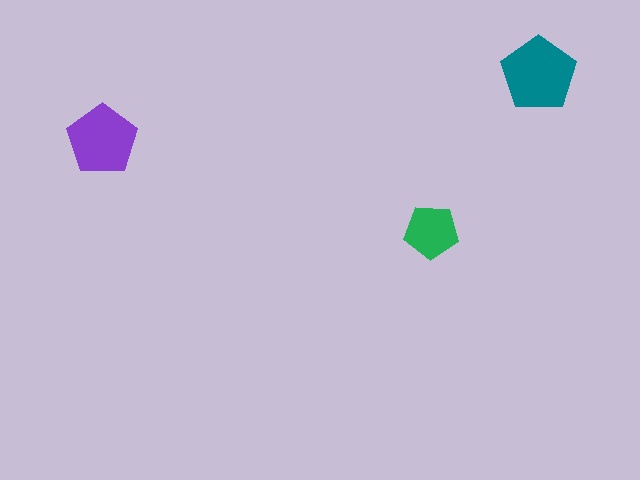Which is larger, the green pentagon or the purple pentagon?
The purple one.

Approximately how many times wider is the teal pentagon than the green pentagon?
About 1.5 times wider.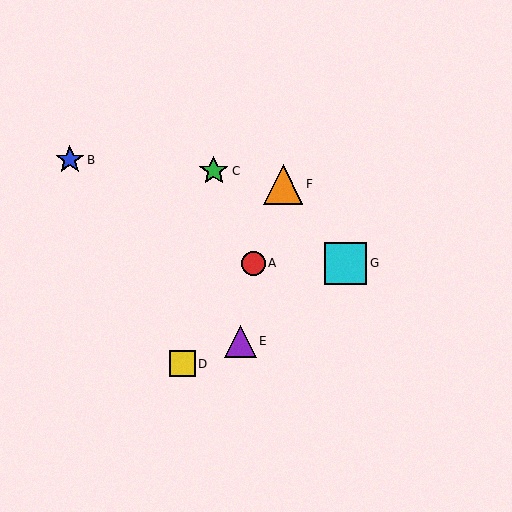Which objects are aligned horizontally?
Objects A, G are aligned horizontally.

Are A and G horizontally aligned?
Yes, both are at y≈263.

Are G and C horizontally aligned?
No, G is at y≈263 and C is at y≈171.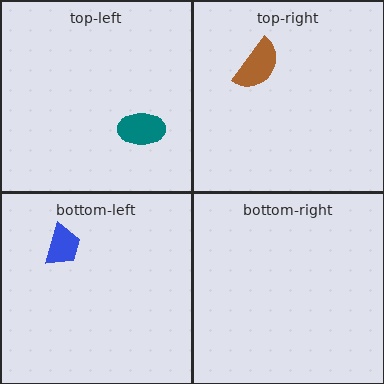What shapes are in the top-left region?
The teal ellipse.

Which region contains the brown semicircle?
The top-right region.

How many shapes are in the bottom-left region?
1.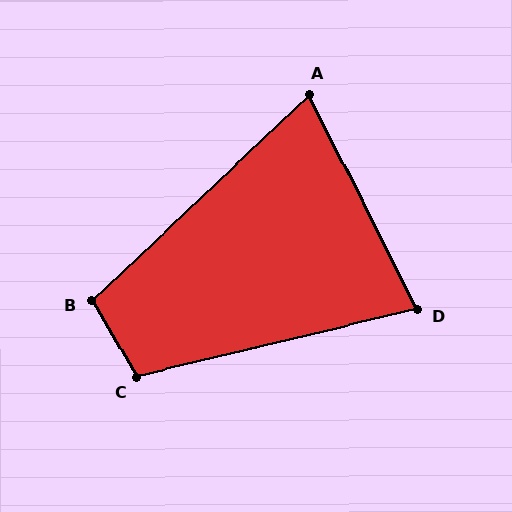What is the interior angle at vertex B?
Approximately 103 degrees (obtuse).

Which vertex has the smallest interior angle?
A, at approximately 73 degrees.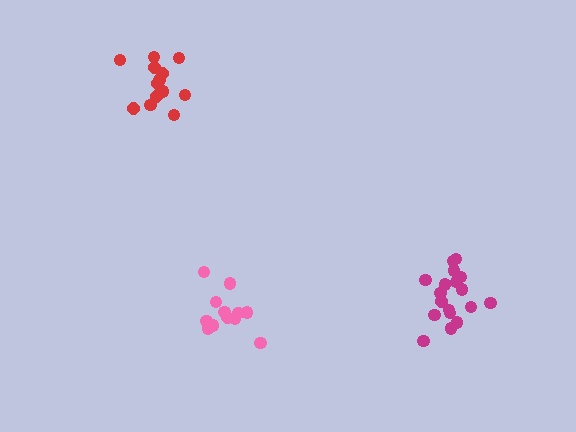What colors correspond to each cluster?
The clusters are colored: red, magenta, pink.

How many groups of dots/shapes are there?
There are 3 groups.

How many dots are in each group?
Group 1: 13 dots, Group 2: 18 dots, Group 3: 12 dots (43 total).